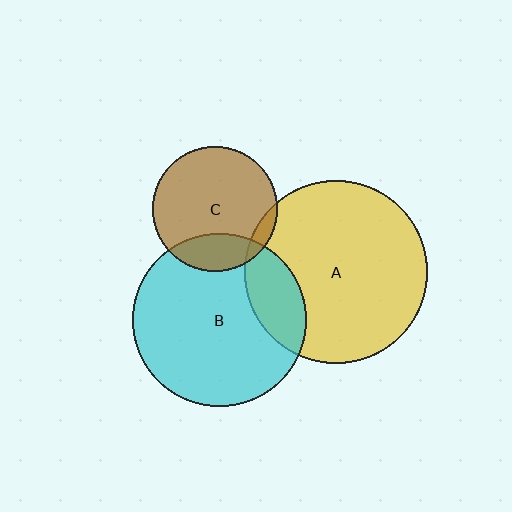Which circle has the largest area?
Circle A (yellow).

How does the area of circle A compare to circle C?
Approximately 2.1 times.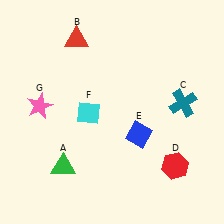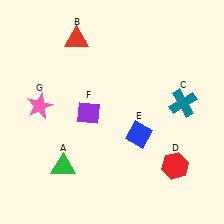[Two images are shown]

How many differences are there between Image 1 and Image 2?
There is 1 difference between the two images.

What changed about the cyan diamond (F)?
In Image 1, F is cyan. In Image 2, it changed to purple.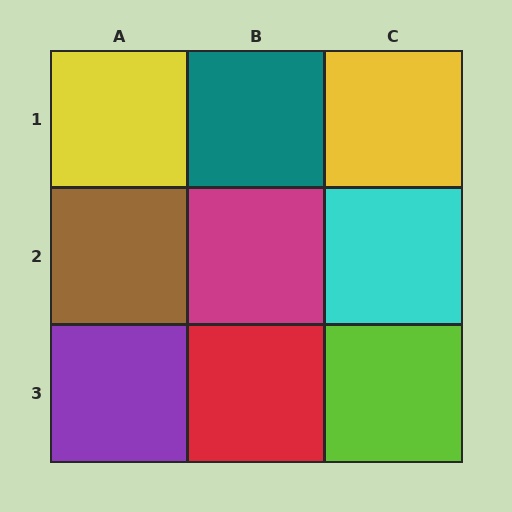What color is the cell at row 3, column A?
Purple.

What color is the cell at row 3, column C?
Lime.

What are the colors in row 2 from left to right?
Brown, magenta, cyan.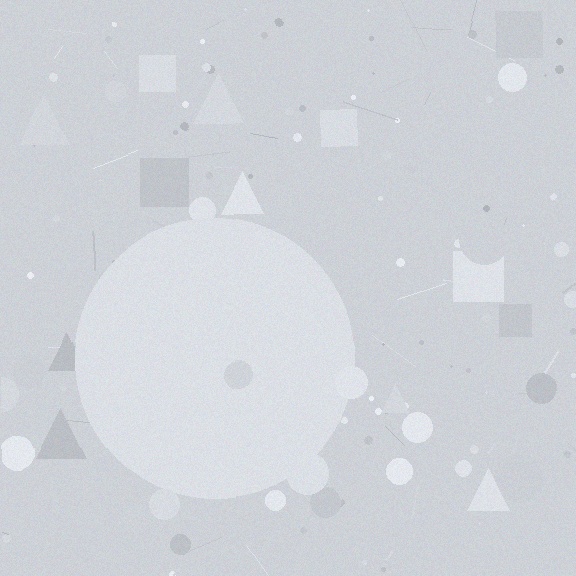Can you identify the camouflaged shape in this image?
The camouflaged shape is a circle.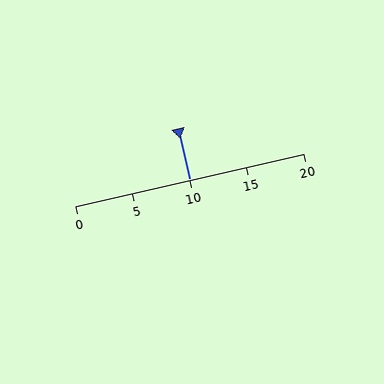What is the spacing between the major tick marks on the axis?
The major ticks are spaced 5 apart.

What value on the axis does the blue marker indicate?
The marker indicates approximately 10.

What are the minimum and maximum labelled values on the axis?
The axis runs from 0 to 20.